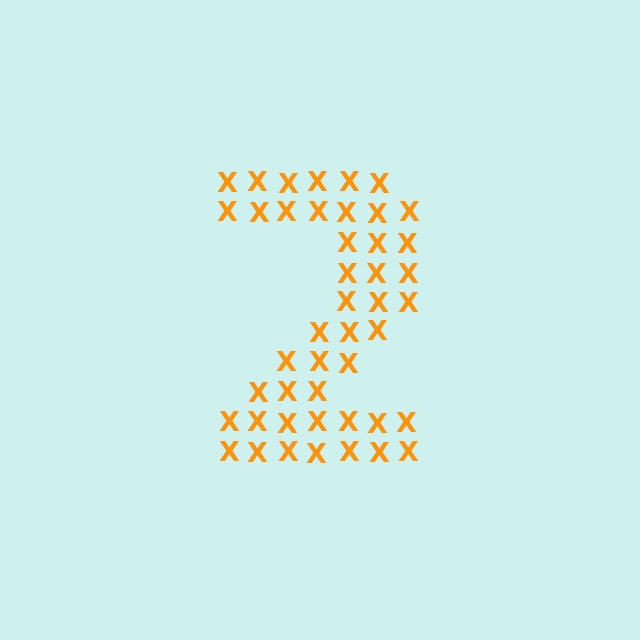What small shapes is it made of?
It is made of small letter X's.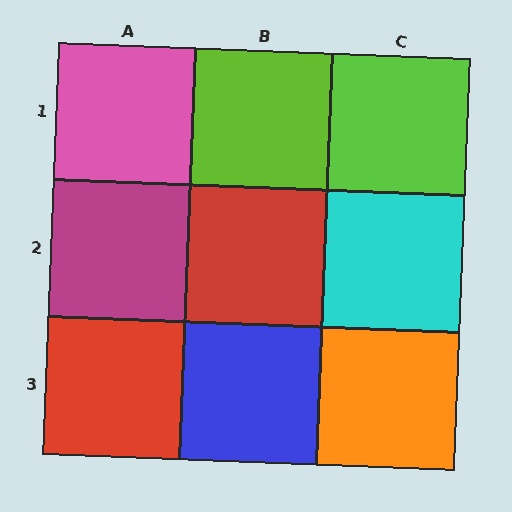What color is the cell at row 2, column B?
Red.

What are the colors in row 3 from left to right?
Red, blue, orange.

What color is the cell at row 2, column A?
Magenta.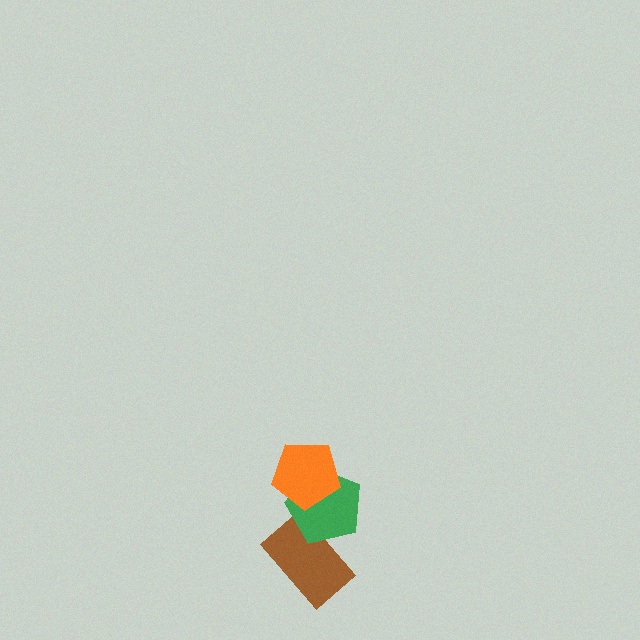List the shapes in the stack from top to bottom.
From top to bottom: the orange pentagon, the green pentagon, the brown rectangle.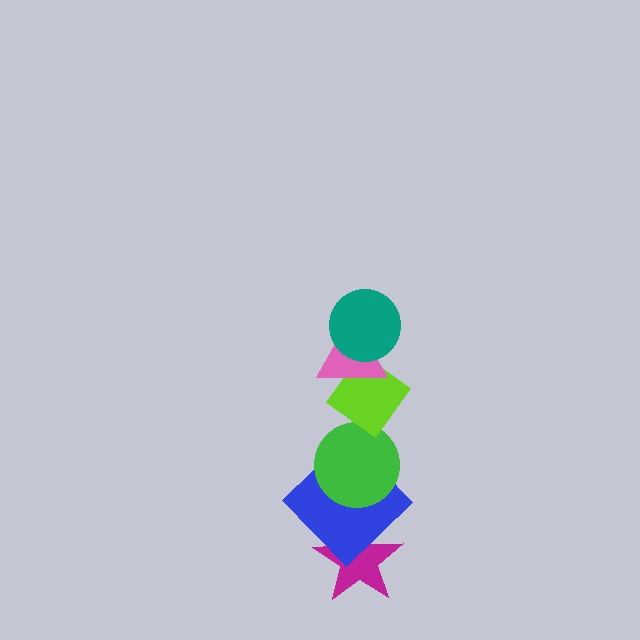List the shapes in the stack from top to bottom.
From top to bottom: the teal circle, the pink triangle, the lime diamond, the green circle, the blue diamond, the magenta star.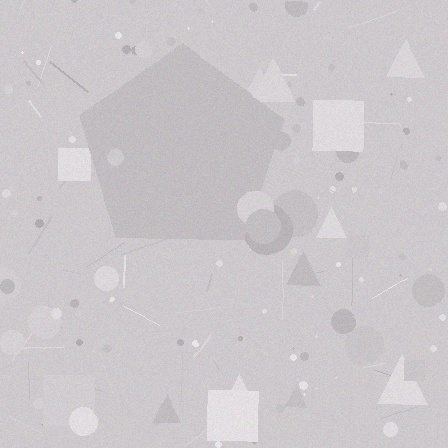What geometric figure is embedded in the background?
A pentagon is embedded in the background.